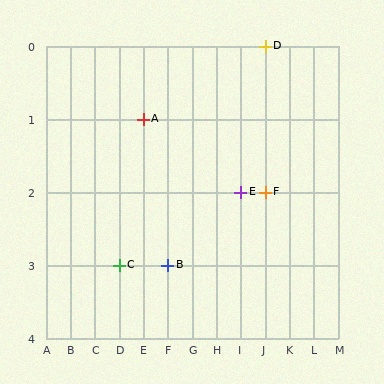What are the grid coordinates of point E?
Point E is at grid coordinates (I, 2).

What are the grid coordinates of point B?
Point B is at grid coordinates (F, 3).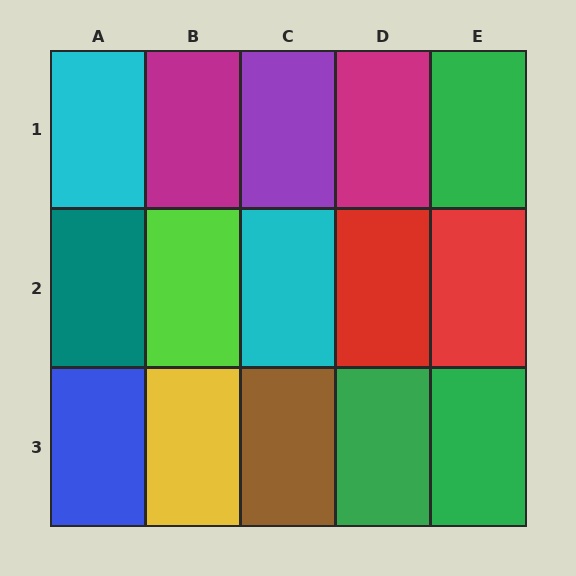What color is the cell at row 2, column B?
Lime.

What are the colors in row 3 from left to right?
Blue, yellow, brown, green, green.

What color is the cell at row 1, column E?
Green.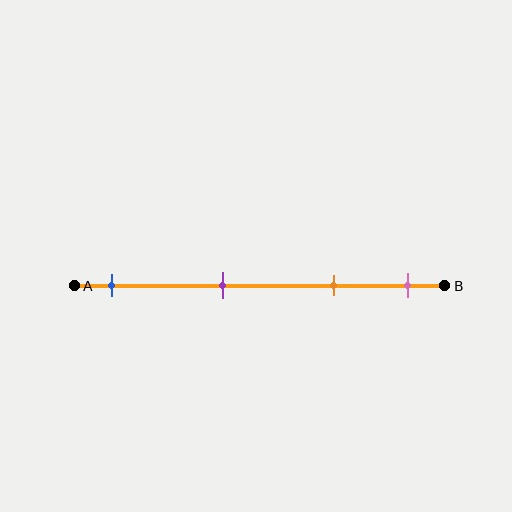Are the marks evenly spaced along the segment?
No, the marks are not evenly spaced.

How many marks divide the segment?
There are 4 marks dividing the segment.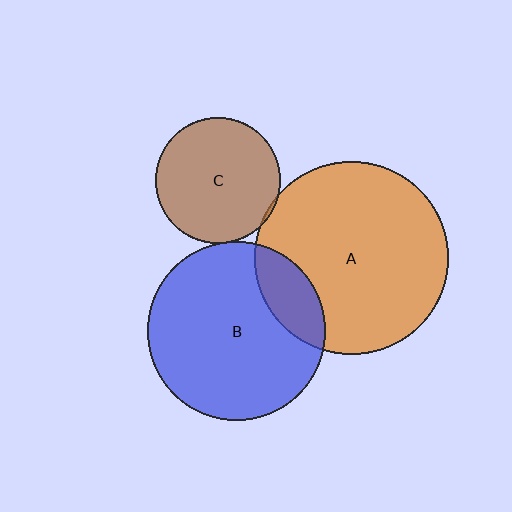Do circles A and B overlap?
Yes.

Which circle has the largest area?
Circle A (orange).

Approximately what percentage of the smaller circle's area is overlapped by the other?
Approximately 20%.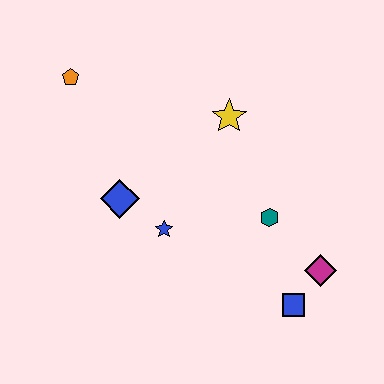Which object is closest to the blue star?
The blue diamond is closest to the blue star.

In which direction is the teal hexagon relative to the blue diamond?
The teal hexagon is to the right of the blue diamond.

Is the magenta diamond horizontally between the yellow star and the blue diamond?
No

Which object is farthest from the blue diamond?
The magenta diamond is farthest from the blue diamond.